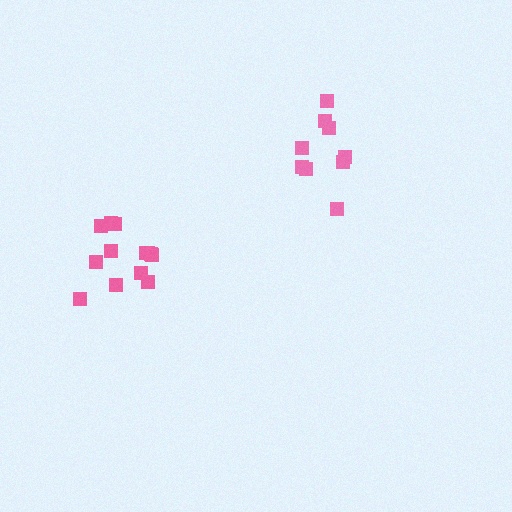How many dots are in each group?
Group 1: 9 dots, Group 2: 13 dots (22 total).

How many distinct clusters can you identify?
There are 2 distinct clusters.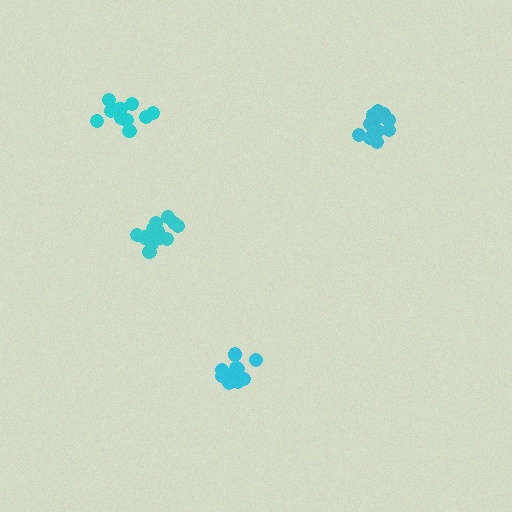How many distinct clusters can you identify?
There are 4 distinct clusters.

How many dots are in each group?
Group 1: 12 dots, Group 2: 11 dots, Group 3: 13 dots, Group 4: 12 dots (48 total).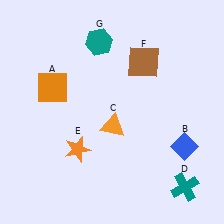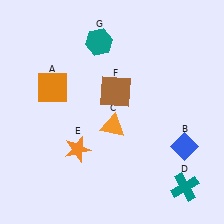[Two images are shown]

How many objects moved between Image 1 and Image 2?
1 object moved between the two images.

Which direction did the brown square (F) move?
The brown square (F) moved down.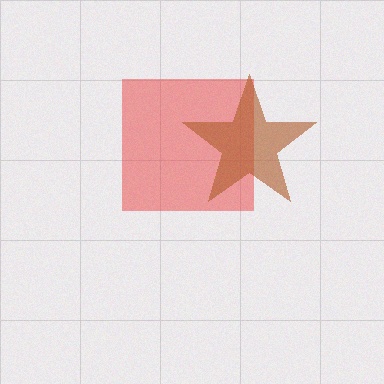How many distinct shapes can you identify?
There are 2 distinct shapes: a red square, a brown star.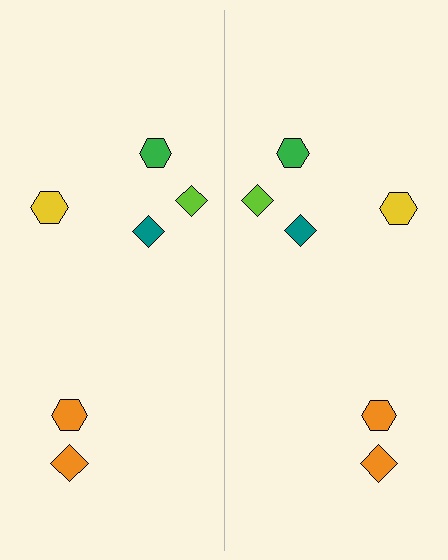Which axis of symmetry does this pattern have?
The pattern has a vertical axis of symmetry running through the center of the image.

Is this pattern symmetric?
Yes, this pattern has bilateral (reflection) symmetry.